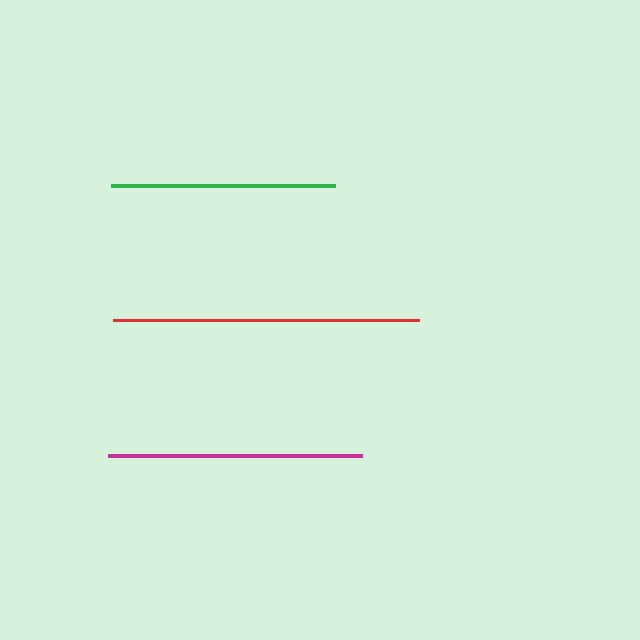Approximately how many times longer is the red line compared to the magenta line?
The red line is approximately 1.2 times the length of the magenta line.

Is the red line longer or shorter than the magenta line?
The red line is longer than the magenta line.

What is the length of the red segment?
The red segment is approximately 307 pixels long.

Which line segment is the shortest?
The green line is the shortest at approximately 224 pixels.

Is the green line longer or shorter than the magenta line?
The magenta line is longer than the green line.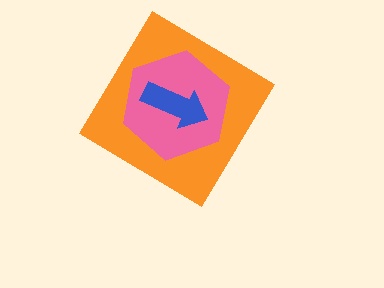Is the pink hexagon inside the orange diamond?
Yes.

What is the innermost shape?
The blue arrow.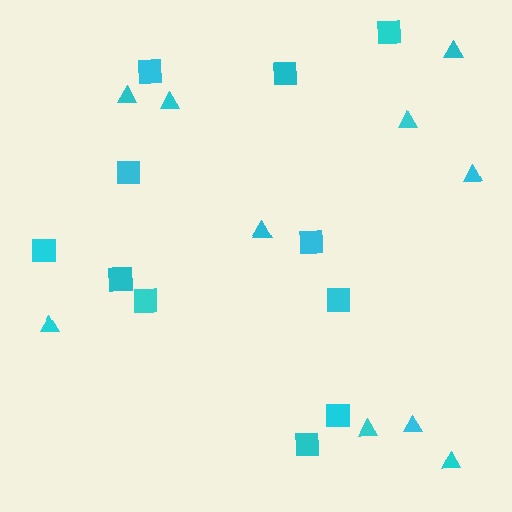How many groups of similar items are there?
There are 2 groups: one group of squares (11) and one group of triangles (10).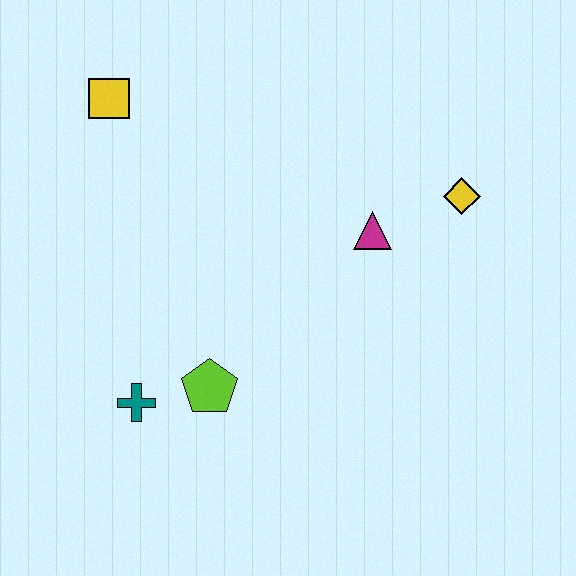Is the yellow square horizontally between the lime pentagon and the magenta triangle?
No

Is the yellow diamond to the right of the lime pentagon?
Yes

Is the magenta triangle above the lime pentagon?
Yes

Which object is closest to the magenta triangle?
The yellow diamond is closest to the magenta triangle.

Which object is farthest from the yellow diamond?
The teal cross is farthest from the yellow diamond.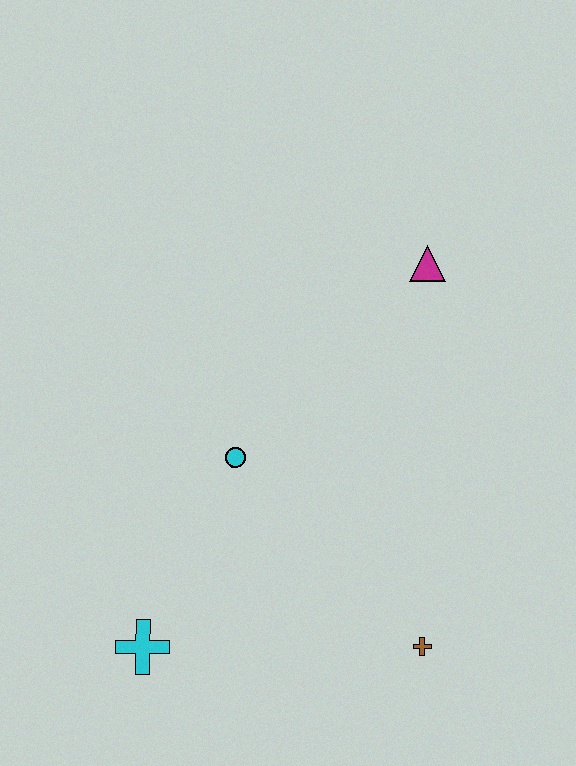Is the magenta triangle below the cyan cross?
No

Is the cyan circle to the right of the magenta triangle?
No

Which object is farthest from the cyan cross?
The magenta triangle is farthest from the cyan cross.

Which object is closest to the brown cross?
The cyan circle is closest to the brown cross.